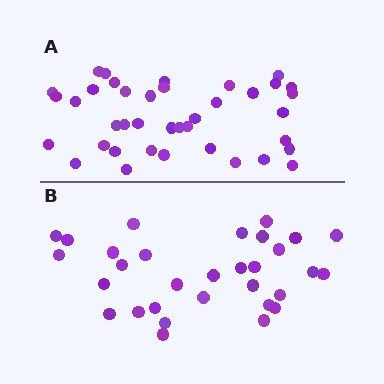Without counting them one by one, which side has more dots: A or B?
Region A (the top region) has more dots.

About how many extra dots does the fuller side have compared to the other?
Region A has roughly 8 or so more dots than region B.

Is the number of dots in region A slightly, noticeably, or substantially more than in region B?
Region A has noticeably more, but not dramatically so. The ratio is roughly 1.3 to 1.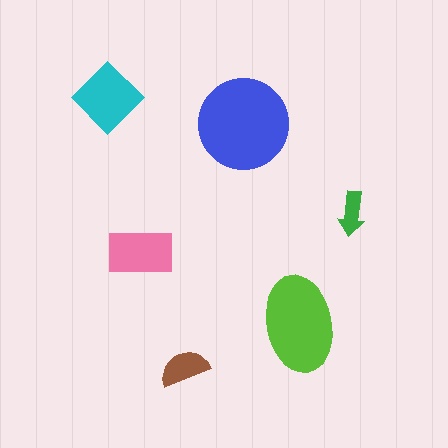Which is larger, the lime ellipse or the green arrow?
The lime ellipse.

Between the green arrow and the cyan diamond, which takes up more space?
The cyan diamond.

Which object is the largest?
The blue circle.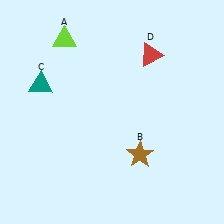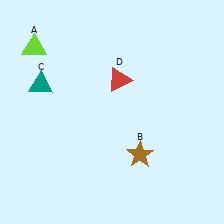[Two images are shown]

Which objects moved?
The objects that moved are: the lime triangle (A), the red triangle (D).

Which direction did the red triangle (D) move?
The red triangle (D) moved left.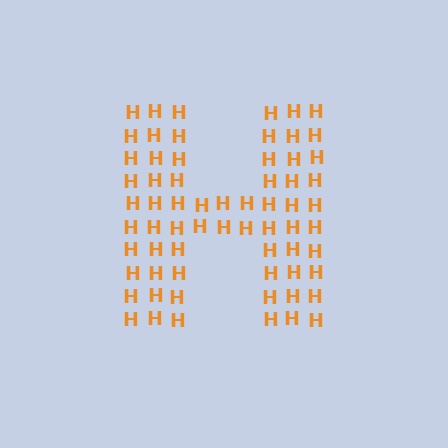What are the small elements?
The small elements are letter H's.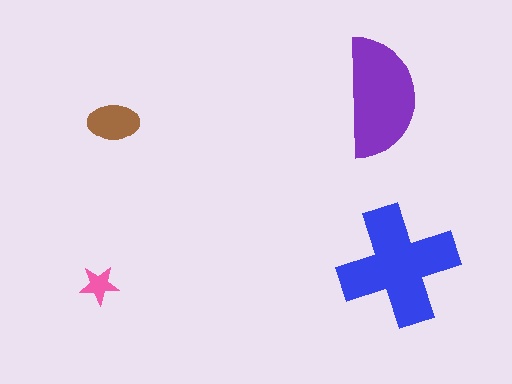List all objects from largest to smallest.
The blue cross, the purple semicircle, the brown ellipse, the pink star.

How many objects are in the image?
There are 4 objects in the image.